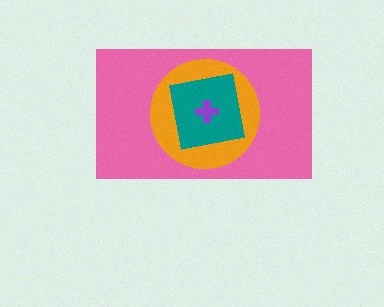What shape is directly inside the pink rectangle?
The orange circle.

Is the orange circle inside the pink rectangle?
Yes.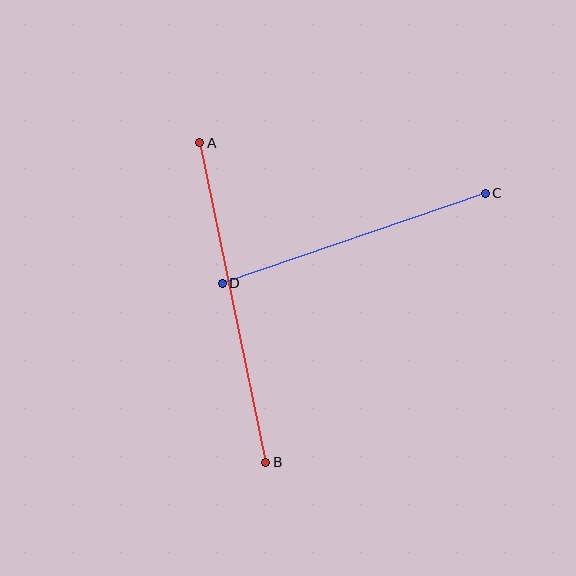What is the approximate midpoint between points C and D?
The midpoint is at approximately (354, 238) pixels.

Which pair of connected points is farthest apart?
Points A and B are farthest apart.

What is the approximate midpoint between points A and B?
The midpoint is at approximately (233, 302) pixels.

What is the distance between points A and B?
The distance is approximately 326 pixels.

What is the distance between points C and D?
The distance is approximately 278 pixels.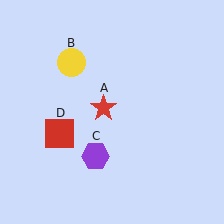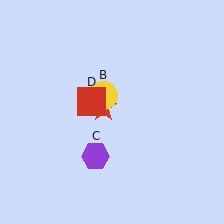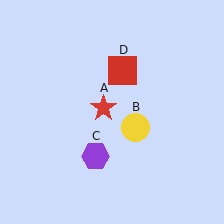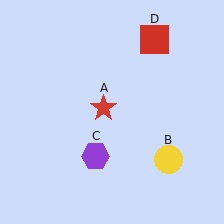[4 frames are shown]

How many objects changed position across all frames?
2 objects changed position: yellow circle (object B), red square (object D).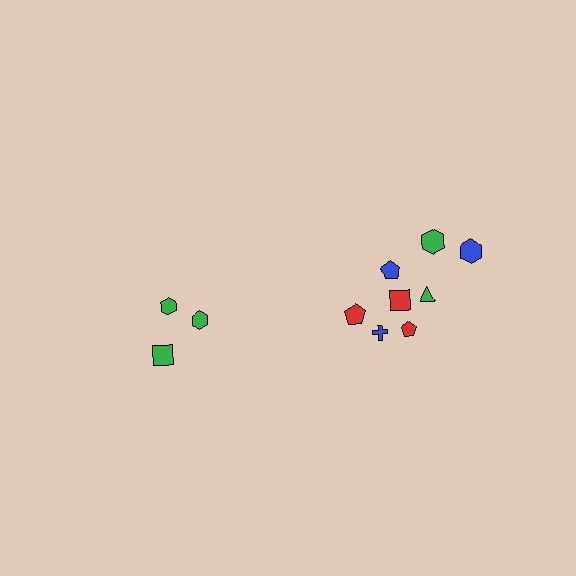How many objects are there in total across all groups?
There are 11 objects.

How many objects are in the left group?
There are 3 objects.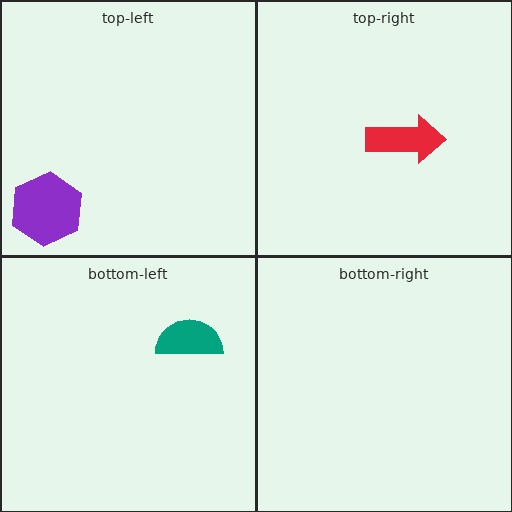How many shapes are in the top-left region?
1.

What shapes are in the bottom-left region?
The teal semicircle.